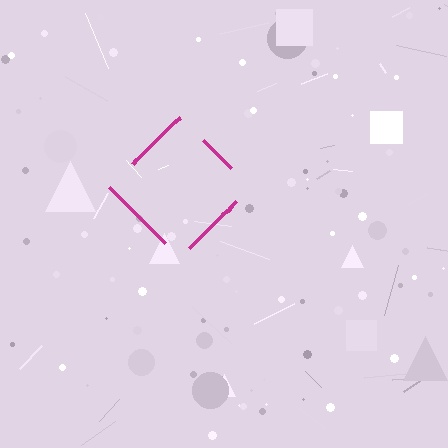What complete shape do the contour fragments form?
The contour fragments form a diamond.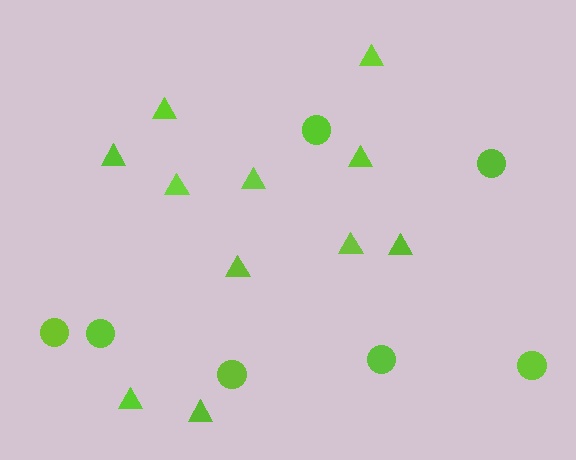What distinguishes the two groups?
There are 2 groups: one group of circles (7) and one group of triangles (11).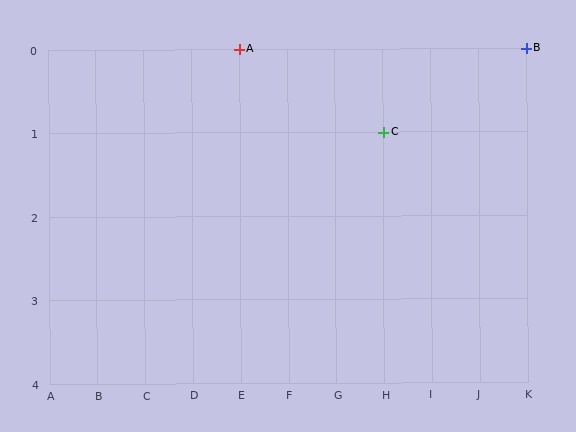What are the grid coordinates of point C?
Point C is at grid coordinates (H, 1).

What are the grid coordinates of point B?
Point B is at grid coordinates (K, 0).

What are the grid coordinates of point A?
Point A is at grid coordinates (E, 0).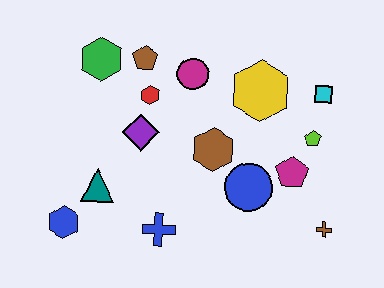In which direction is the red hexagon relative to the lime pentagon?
The red hexagon is to the left of the lime pentagon.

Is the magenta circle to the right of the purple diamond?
Yes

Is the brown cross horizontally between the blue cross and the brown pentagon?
No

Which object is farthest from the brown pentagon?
The brown cross is farthest from the brown pentagon.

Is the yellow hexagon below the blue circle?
No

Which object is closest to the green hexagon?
The brown pentagon is closest to the green hexagon.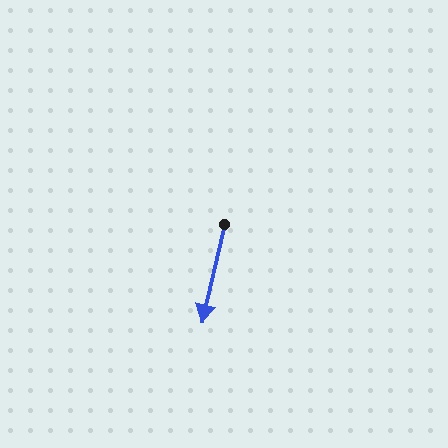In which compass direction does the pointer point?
South.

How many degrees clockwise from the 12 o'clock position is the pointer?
Approximately 193 degrees.